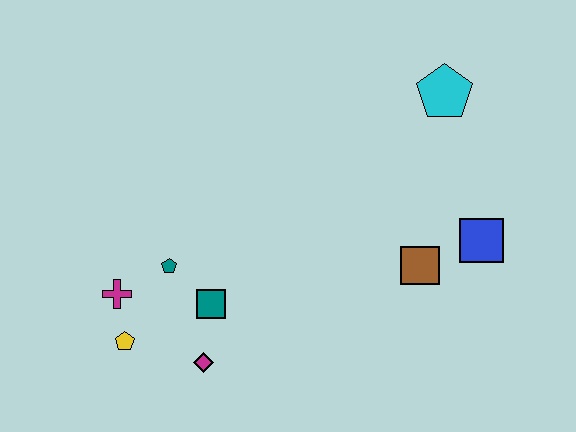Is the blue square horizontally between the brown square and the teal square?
No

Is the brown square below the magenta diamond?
No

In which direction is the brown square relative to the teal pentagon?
The brown square is to the right of the teal pentagon.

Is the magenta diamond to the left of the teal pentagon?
No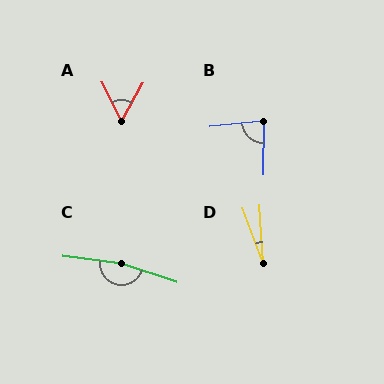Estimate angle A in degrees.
Approximately 56 degrees.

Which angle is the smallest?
D, at approximately 17 degrees.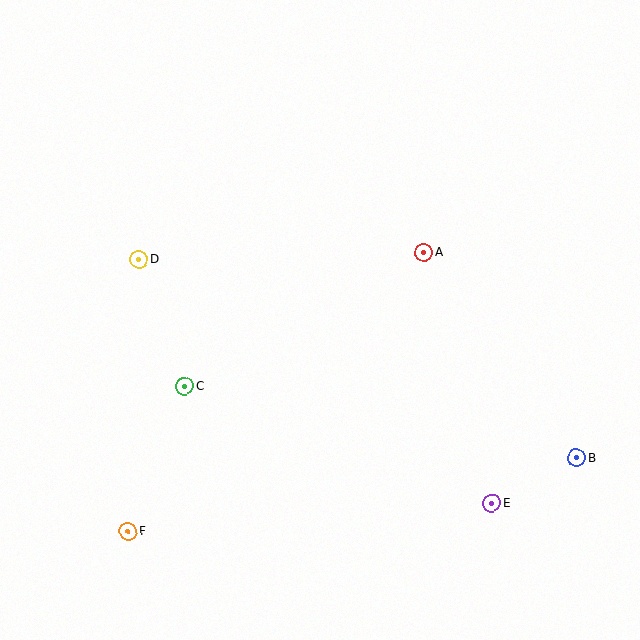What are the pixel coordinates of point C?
Point C is at (185, 386).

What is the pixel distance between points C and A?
The distance between C and A is 274 pixels.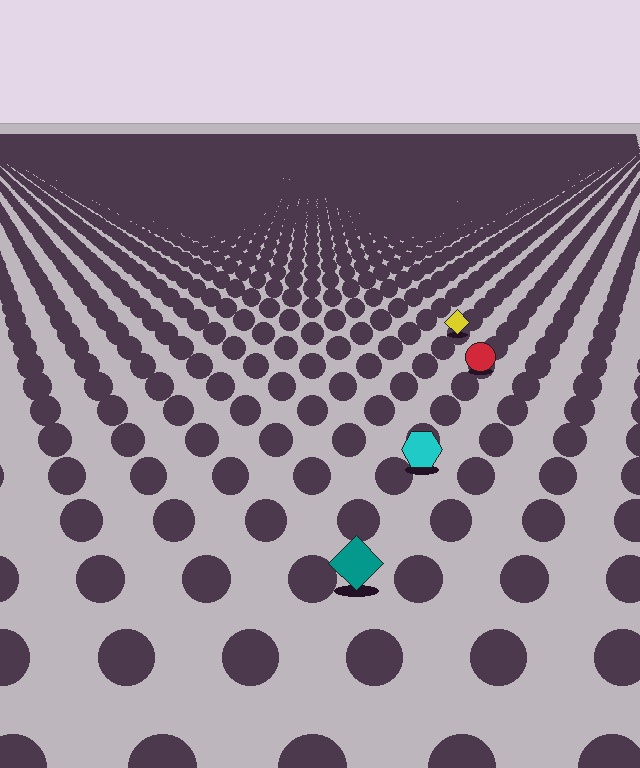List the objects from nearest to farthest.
From nearest to farthest: the teal diamond, the cyan hexagon, the red circle, the yellow diamond.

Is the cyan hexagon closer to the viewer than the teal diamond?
No. The teal diamond is closer — you can tell from the texture gradient: the ground texture is coarser near it.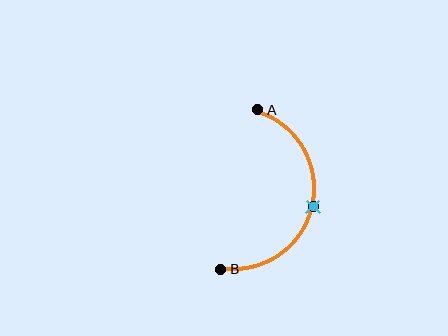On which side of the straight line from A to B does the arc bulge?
The arc bulges to the right of the straight line connecting A and B.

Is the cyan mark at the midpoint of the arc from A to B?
Yes. The cyan mark lies on the arc at equal arc-length from both A and B — it is the arc midpoint.